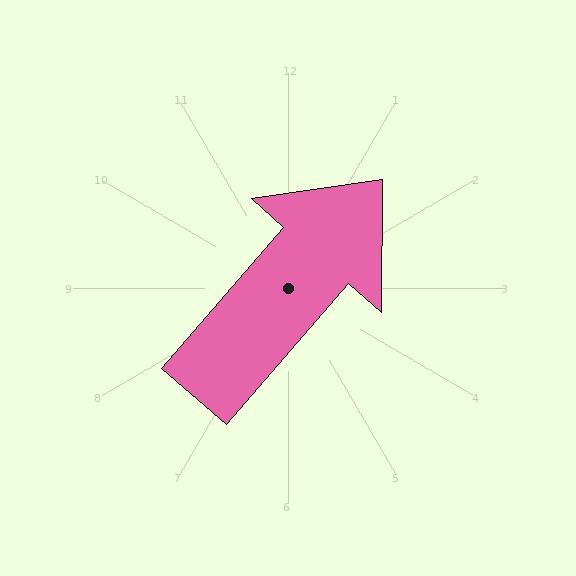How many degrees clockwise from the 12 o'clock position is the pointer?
Approximately 41 degrees.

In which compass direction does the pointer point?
Northeast.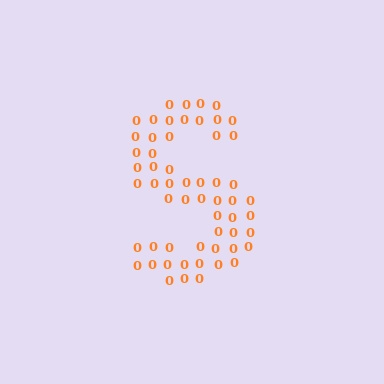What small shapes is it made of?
It is made of small digit 0's.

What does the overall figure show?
The overall figure shows the letter S.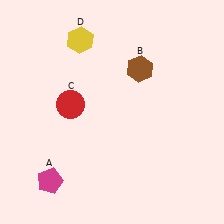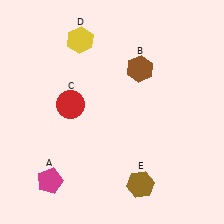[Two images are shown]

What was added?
A brown hexagon (E) was added in Image 2.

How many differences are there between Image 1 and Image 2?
There is 1 difference between the two images.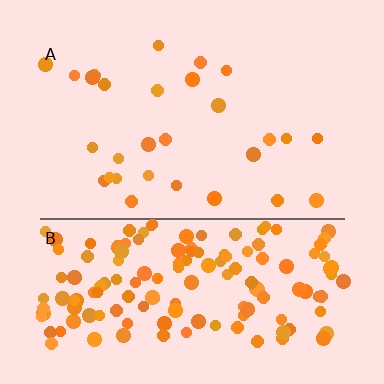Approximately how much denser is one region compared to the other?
Approximately 5.4× — region B over region A.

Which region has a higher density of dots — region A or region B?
B (the bottom).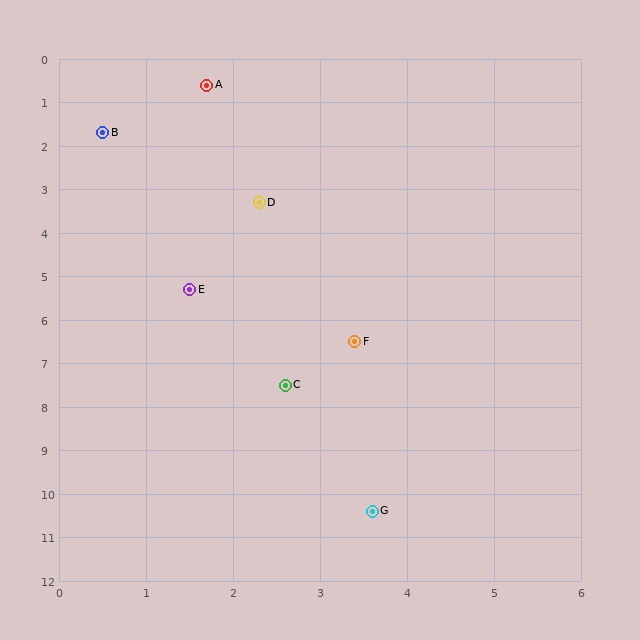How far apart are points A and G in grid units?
Points A and G are about 10.0 grid units apart.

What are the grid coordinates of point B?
Point B is at approximately (0.5, 1.7).